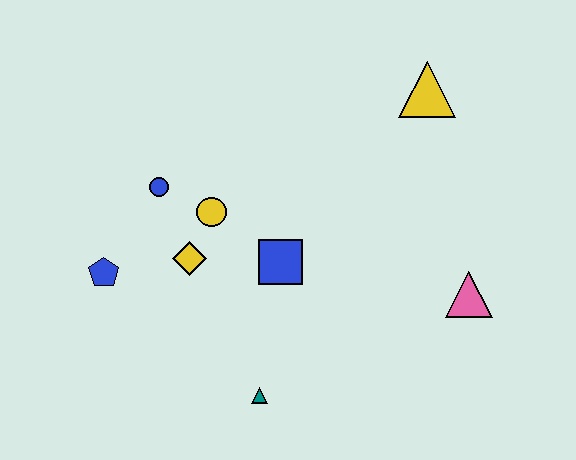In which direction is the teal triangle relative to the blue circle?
The teal triangle is below the blue circle.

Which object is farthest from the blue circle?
The pink triangle is farthest from the blue circle.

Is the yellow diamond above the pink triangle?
Yes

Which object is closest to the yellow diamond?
The yellow circle is closest to the yellow diamond.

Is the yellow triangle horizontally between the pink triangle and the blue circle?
Yes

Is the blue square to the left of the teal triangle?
No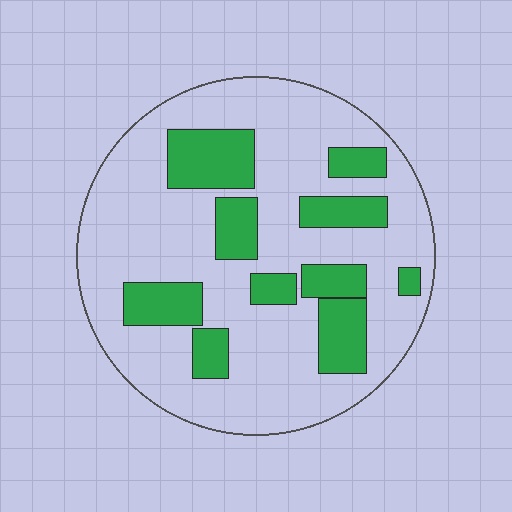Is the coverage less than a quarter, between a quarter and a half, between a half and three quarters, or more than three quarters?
Between a quarter and a half.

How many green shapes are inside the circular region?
10.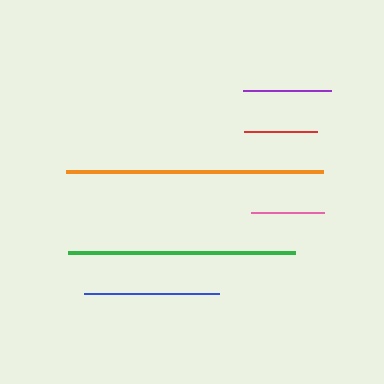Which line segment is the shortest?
The red line is the shortest at approximately 73 pixels.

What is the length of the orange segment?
The orange segment is approximately 257 pixels long.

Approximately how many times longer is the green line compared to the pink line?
The green line is approximately 3.1 times the length of the pink line.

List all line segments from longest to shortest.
From longest to shortest: orange, green, blue, purple, pink, red.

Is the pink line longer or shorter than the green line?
The green line is longer than the pink line.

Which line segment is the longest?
The orange line is the longest at approximately 257 pixels.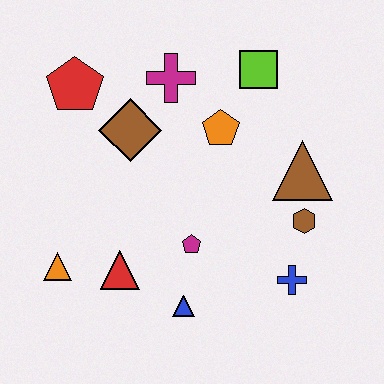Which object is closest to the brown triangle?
The brown hexagon is closest to the brown triangle.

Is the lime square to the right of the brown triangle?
No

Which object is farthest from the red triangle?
The lime square is farthest from the red triangle.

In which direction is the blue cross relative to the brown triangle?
The blue cross is below the brown triangle.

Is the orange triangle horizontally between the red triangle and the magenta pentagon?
No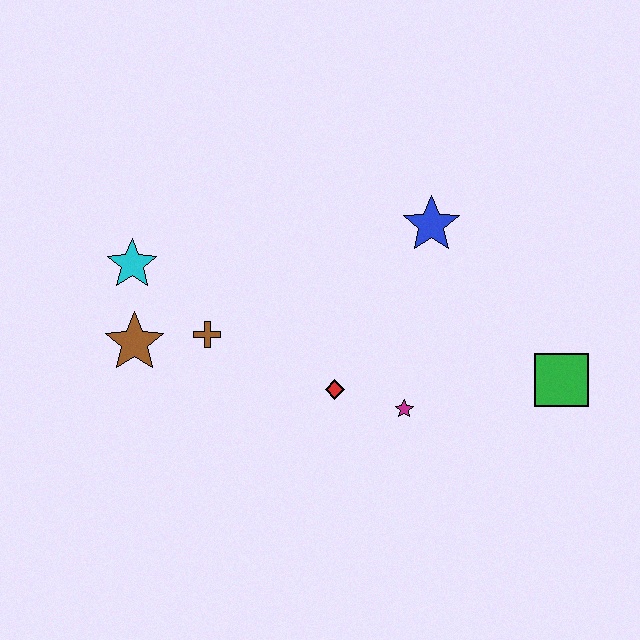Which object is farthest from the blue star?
The brown star is farthest from the blue star.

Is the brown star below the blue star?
Yes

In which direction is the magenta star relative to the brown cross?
The magenta star is to the right of the brown cross.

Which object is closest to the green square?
The magenta star is closest to the green square.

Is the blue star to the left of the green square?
Yes